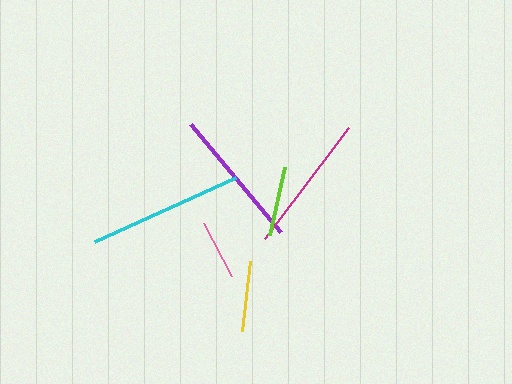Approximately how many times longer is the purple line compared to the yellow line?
The purple line is approximately 2.0 times the length of the yellow line.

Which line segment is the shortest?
The pink line is the shortest at approximately 60 pixels.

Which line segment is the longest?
The cyan line is the longest at approximately 154 pixels.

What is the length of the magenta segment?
The magenta segment is approximately 140 pixels long.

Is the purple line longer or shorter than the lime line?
The purple line is longer than the lime line.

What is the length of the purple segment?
The purple segment is approximately 141 pixels long.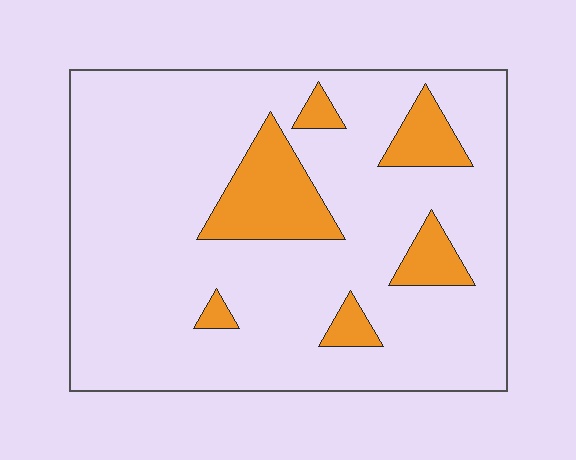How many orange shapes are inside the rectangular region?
6.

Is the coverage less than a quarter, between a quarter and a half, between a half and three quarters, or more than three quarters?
Less than a quarter.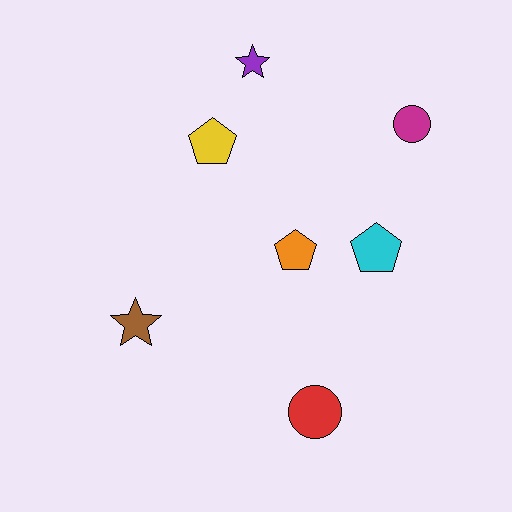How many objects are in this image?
There are 7 objects.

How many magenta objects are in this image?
There is 1 magenta object.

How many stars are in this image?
There are 2 stars.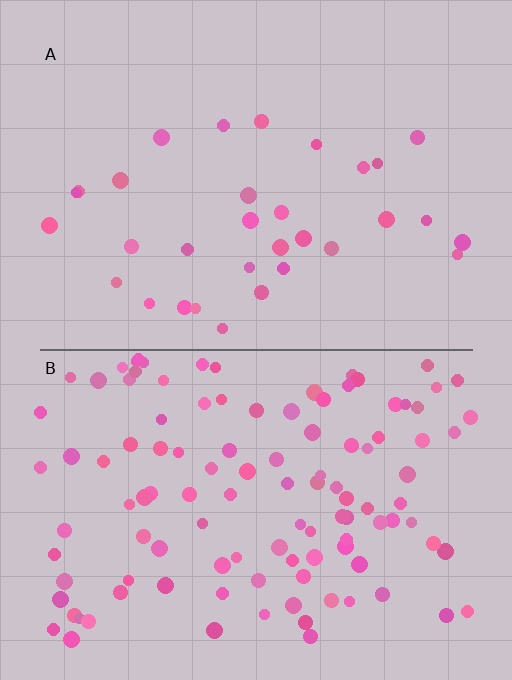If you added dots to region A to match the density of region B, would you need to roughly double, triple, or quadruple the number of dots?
Approximately quadruple.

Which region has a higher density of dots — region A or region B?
B (the bottom).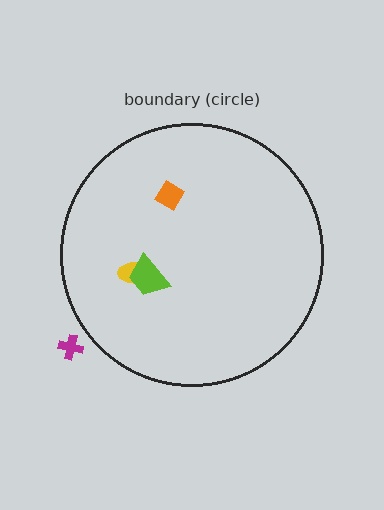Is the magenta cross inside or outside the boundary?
Outside.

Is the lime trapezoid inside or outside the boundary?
Inside.